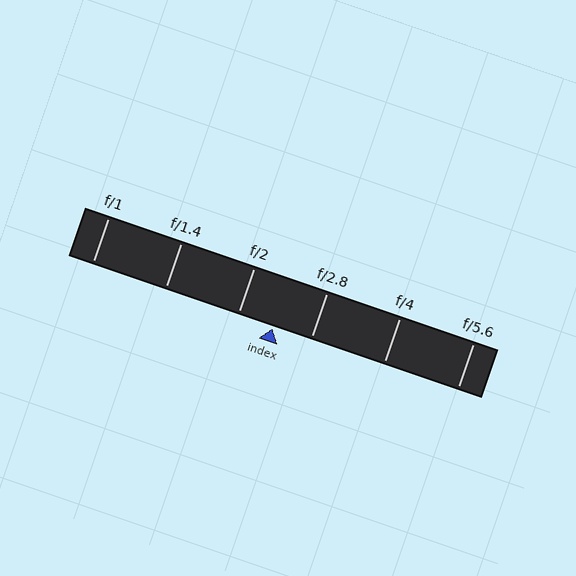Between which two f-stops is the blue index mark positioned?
The index mark is between f/2 and f/2.8.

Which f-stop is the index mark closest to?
The index mark is closest to f/2.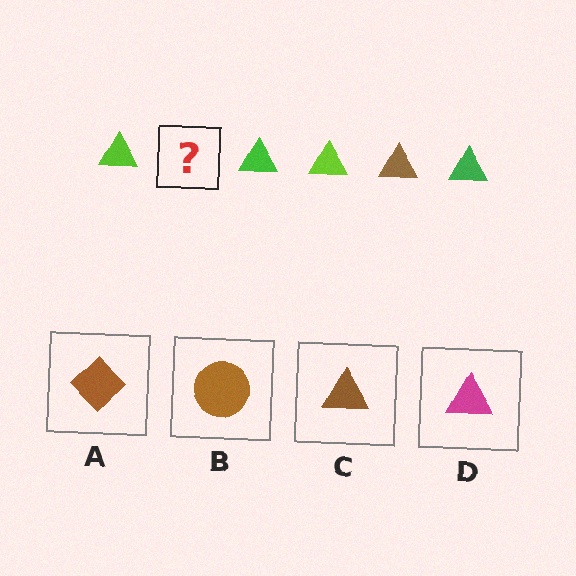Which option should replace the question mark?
Option C.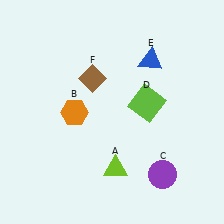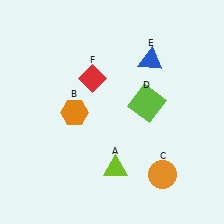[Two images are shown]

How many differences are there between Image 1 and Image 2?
There are 2 differences between the two images.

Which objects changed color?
C changed from purple to orange. F changed from brown to red.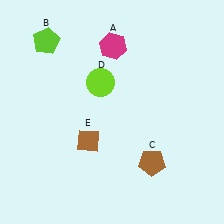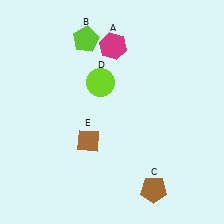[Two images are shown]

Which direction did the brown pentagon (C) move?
The brown pentagon (C) moved down.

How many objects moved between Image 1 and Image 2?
2 objects moved between the two images.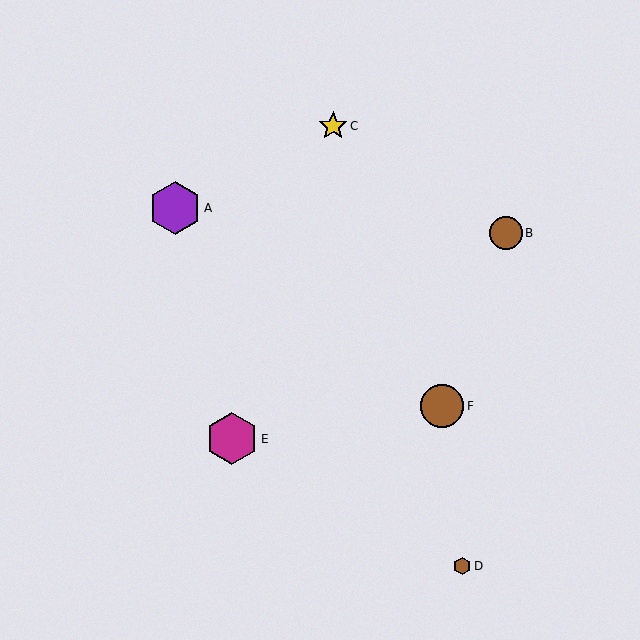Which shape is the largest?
The purple hexagon (labeled A) is the largest.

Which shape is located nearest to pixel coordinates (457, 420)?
The brown circle (labeled F) at (442, 406) is nearest to that location.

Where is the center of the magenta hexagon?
The center of the magenta hexagon is at (232, 439).